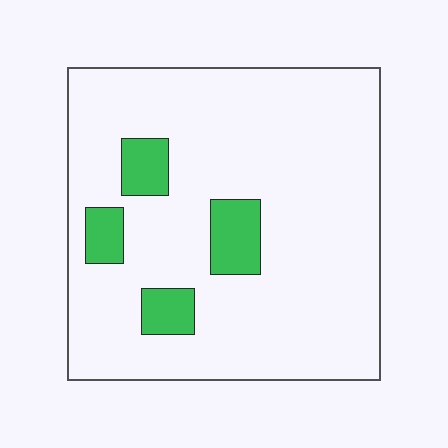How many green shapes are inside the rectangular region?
4.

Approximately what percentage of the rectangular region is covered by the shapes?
Approximately 10%.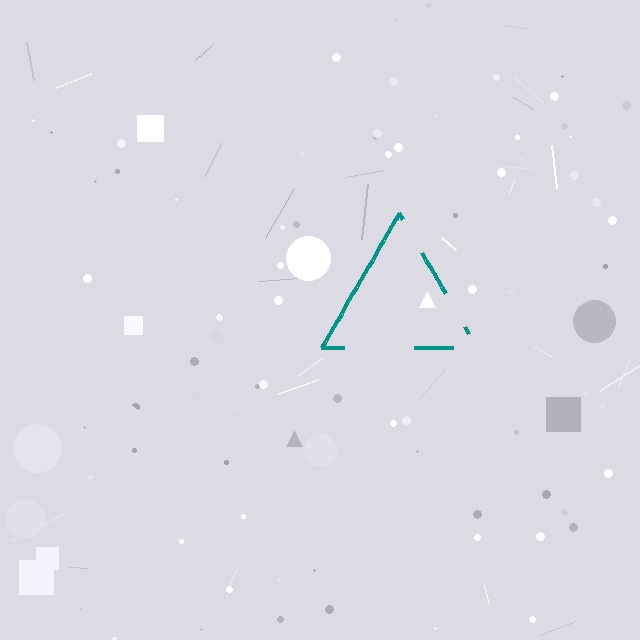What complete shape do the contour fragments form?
The contour fragments form a triangle.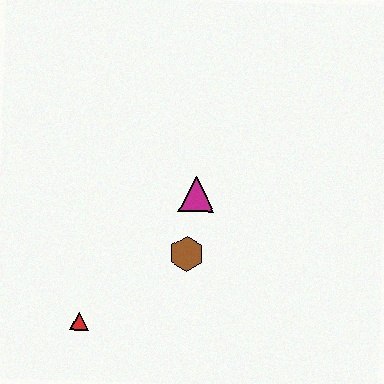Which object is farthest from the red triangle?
The magenta triangle is farthest from the red triangle.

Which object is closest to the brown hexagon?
The magenta triangle is closest to the brown hexagon.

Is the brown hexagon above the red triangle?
Yes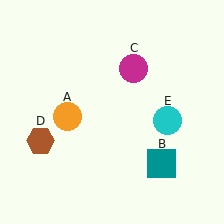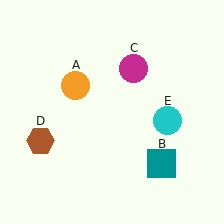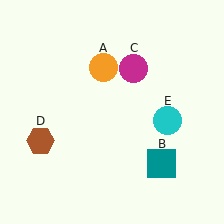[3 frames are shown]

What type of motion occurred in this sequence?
The orange circle (object A) rotated clockwise around the center of the scene.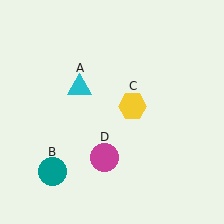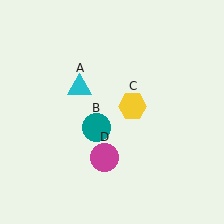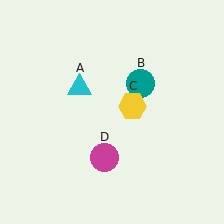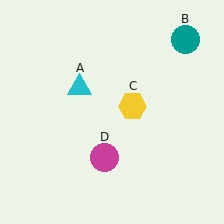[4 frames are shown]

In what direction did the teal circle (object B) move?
The teal circle (object B) moved up and to the right.